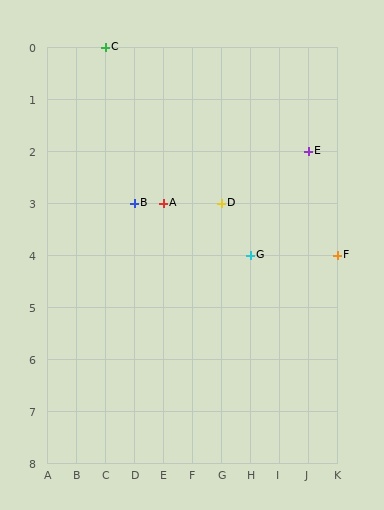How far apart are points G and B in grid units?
Points G and B are 4 columns and 1 row apart (about 4.1 grid units diagonally).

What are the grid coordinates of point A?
Point A is at grid coordinates (E, 3).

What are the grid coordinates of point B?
Point B is at grid coordinates (D, 3).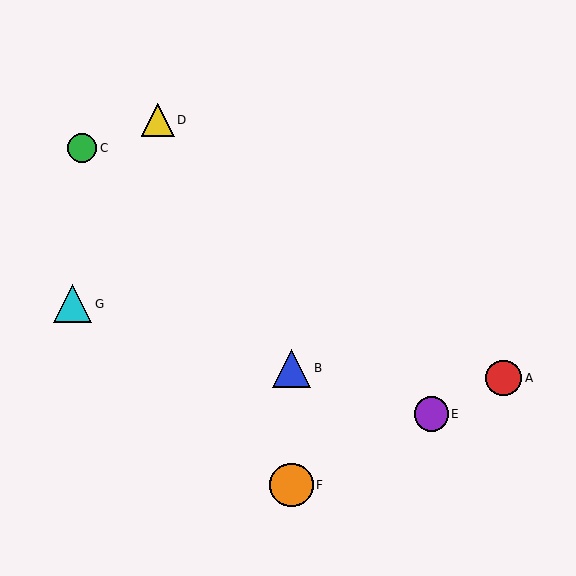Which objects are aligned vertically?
Objects B, F are aligned vertically.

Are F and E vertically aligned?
No, F is at x≈292 and E is at x≈431.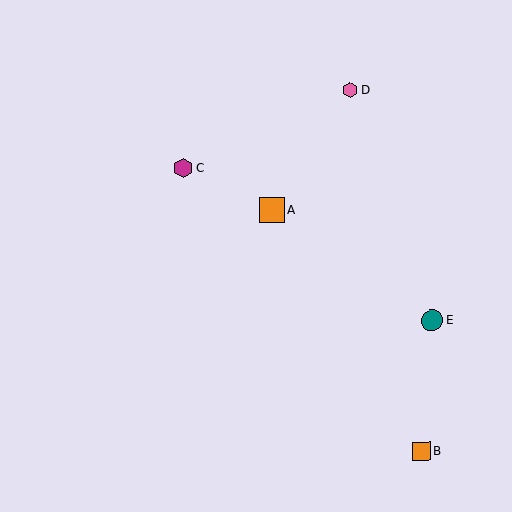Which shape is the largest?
The orange square (labeled A) is the largest.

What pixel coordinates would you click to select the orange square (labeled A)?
Click at (272, 210) to select the orange square A.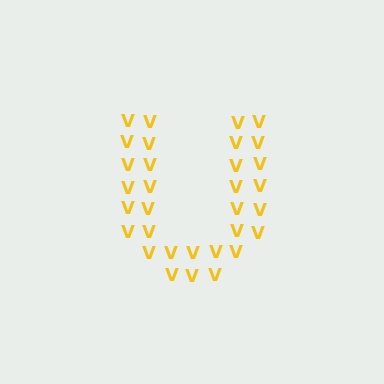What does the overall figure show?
The overall figure shows the letter U.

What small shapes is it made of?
It is made of small letter V's.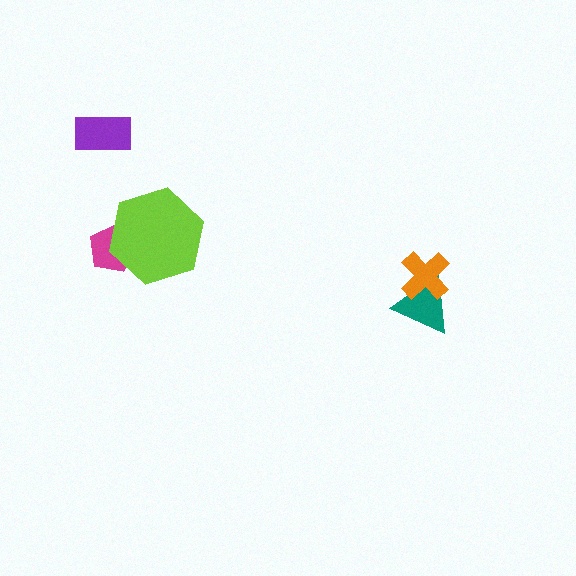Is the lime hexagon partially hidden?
No, no other shape covers it.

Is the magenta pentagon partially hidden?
Yes, it is partially covered by another shape.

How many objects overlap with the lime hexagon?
1 object overlaps with the lime hexagon.